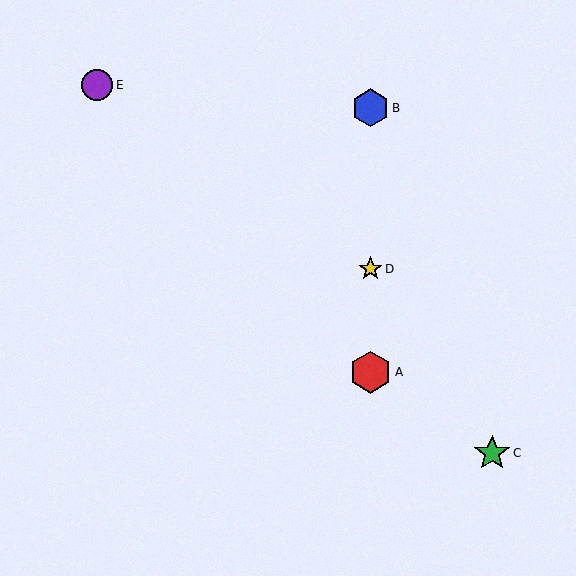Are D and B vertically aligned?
Yes, both are at x≈371.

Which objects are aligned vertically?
Objects A, B, D are aligned vertically.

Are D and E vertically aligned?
No, D is at x≈371 and E is at x≈98.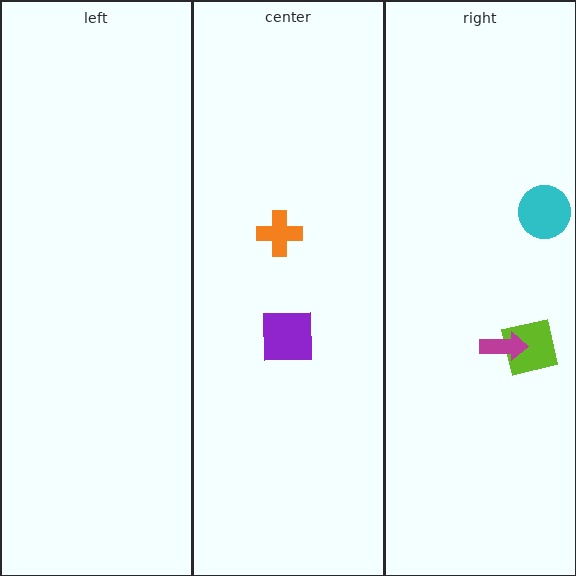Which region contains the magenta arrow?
The right region.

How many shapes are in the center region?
2.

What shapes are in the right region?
The cyan circle, the lime square, the magenta arrow.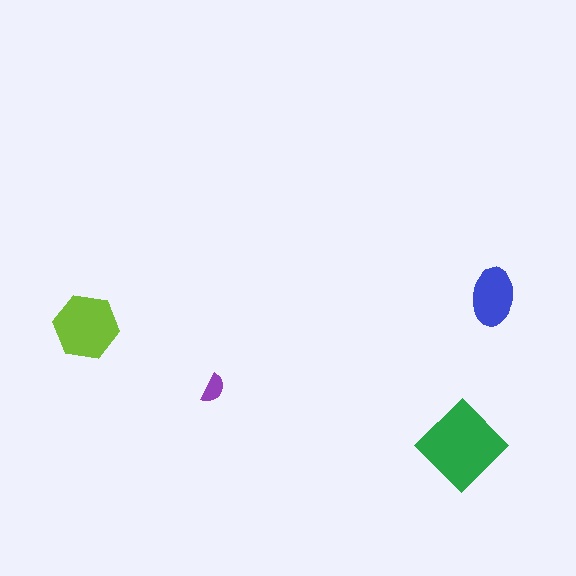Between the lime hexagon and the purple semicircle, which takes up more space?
The lime hexagon.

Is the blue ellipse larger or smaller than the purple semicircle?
Larger.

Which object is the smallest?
The purple semicircle.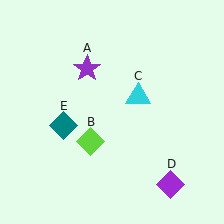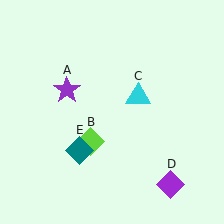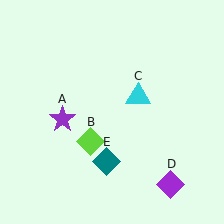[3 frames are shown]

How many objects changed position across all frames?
2 objects changed position: purple star (object A), teal diamond (object E).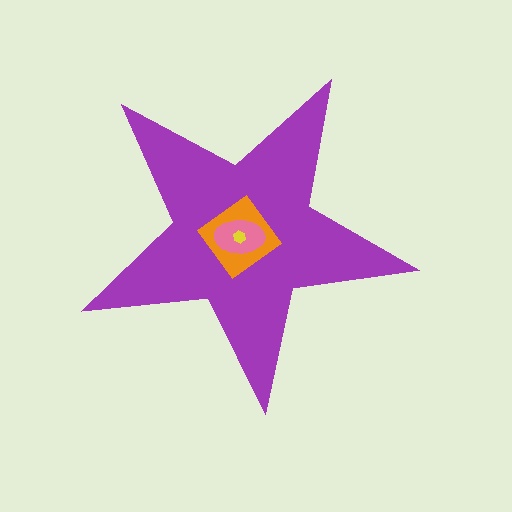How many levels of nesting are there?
4.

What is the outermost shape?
The purple star.